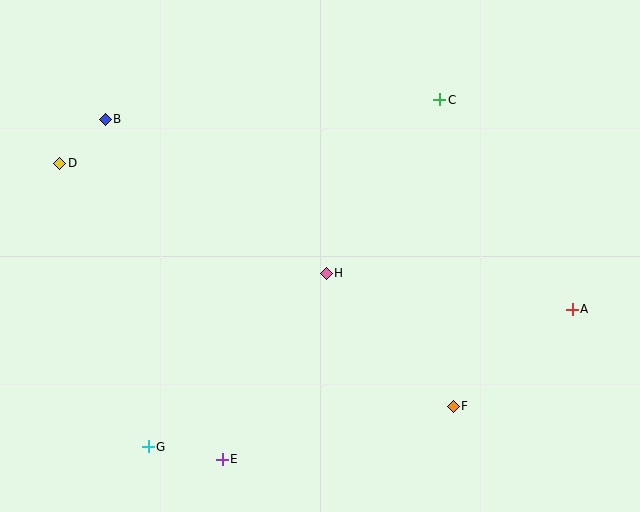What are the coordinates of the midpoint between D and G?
The midpoint between D and G is at (104, 305).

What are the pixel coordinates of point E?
Point E is at (222, 459).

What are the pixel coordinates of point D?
Point D is at (60, 163).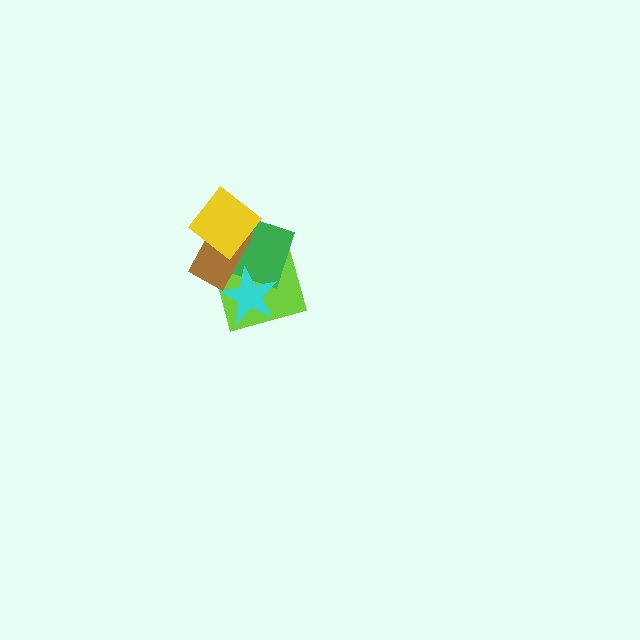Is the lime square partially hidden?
Yes, it is partially covered by another shape.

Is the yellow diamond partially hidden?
No, no other shape covers it.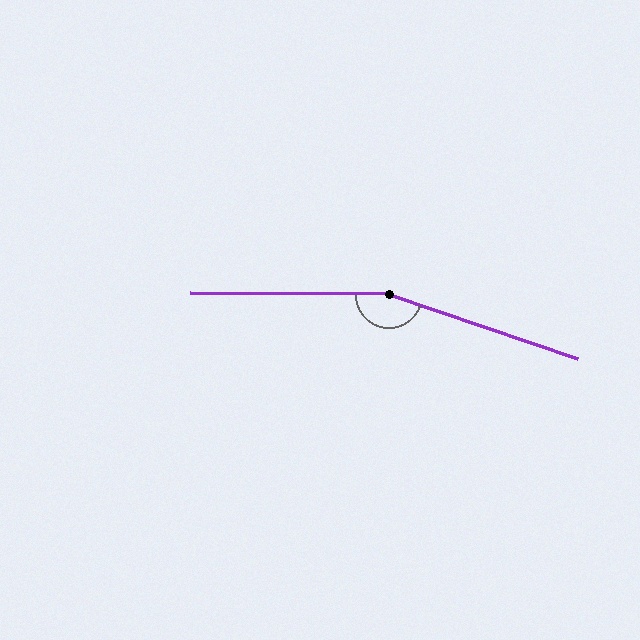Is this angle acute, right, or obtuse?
It is obtuse.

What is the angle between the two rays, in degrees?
Approximately 162 degrees.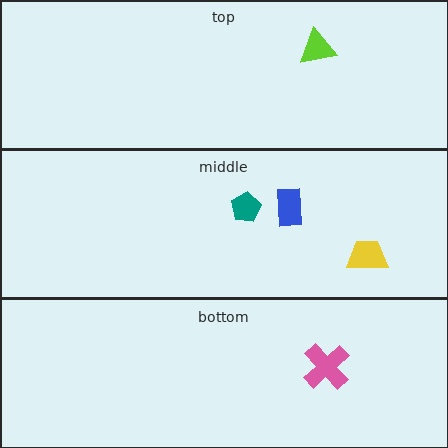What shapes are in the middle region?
The teal pentagon, the blue rectangle, the yellow trapezoid.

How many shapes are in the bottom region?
1.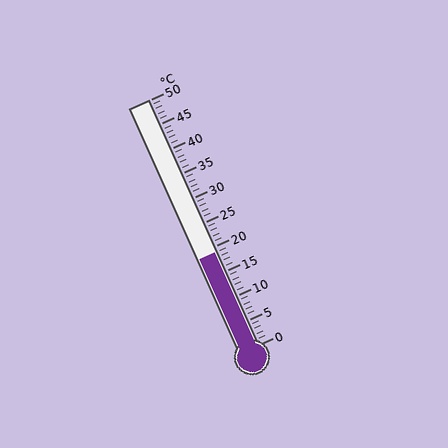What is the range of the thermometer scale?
The thermometer scale ranges from 0°C to 50°C.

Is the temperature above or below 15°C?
The temperature is above 15°C.